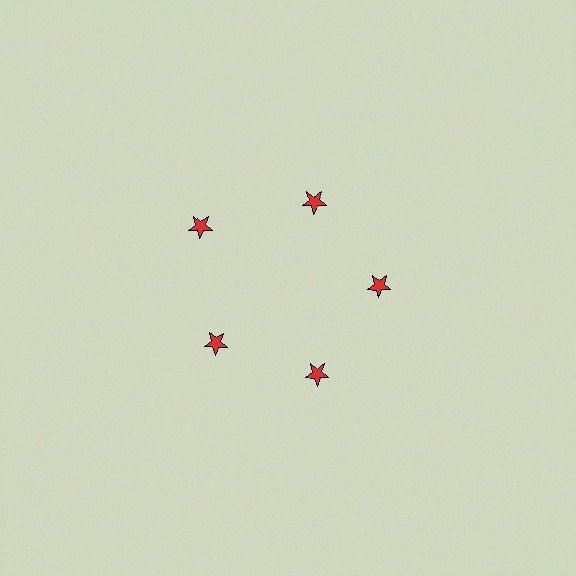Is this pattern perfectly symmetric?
No. The 5 red stars are arranged in a ring, but one element near the 10 o'clock position is pushed outward from the center, breaking the 5-fold rotational symmetry.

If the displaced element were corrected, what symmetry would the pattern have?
It would have 5-fold rotational symmetry — the pattern would map onto itself every 72 degrees.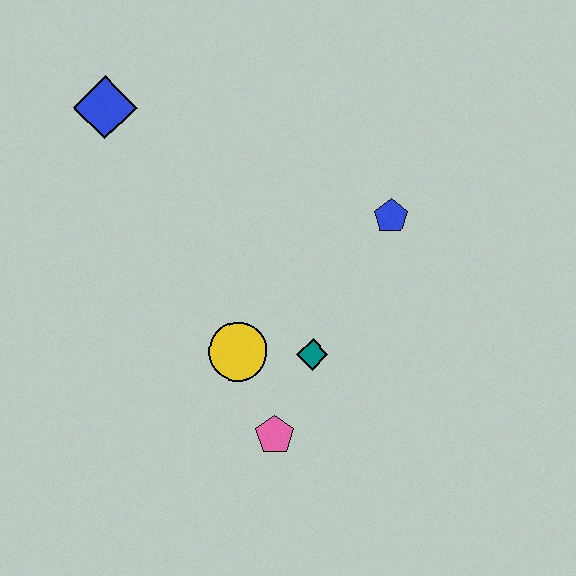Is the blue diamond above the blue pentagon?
Yes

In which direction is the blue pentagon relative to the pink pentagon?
The blue pentagon is above the pink pentagon.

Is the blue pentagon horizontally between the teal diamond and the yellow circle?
No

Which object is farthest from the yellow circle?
The blue diamond is farthest from the yellow circle.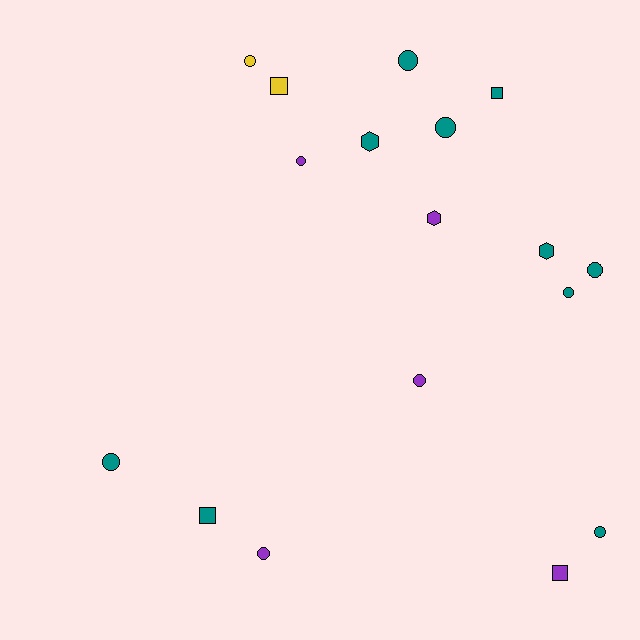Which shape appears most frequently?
Circle, with 10 objects.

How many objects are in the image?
There are 17 objects.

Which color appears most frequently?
Teal, with 10 objects.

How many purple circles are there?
There are 3 purple circles.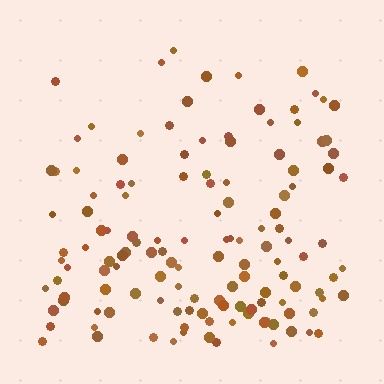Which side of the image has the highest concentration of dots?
The bottom.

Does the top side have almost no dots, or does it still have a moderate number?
Still a moderate number, just noticeably fewer than the bottom.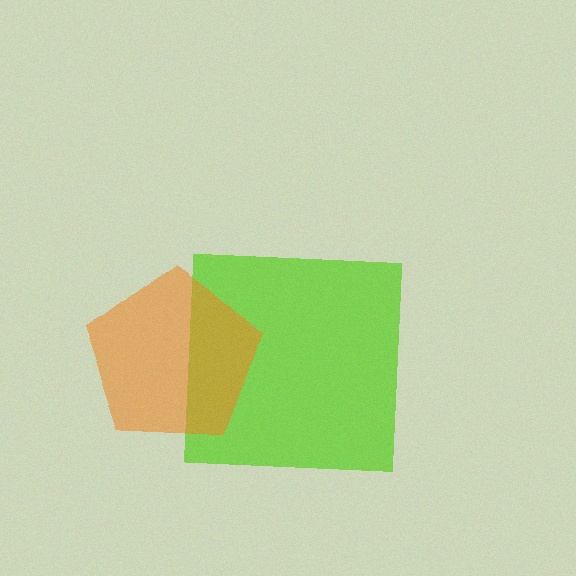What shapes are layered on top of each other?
The layered shapes are: a lime square, an orange pentagon.